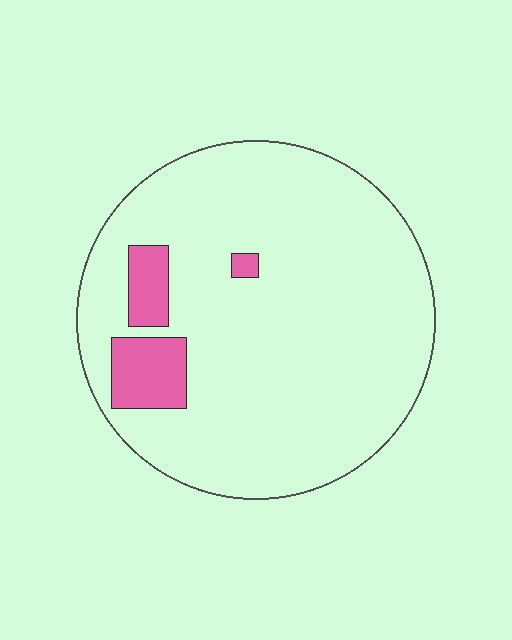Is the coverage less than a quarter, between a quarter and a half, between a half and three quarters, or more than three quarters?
Less than a quarter.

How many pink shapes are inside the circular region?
3.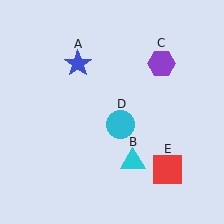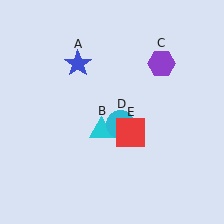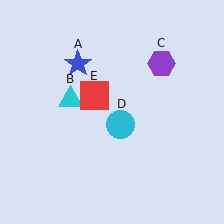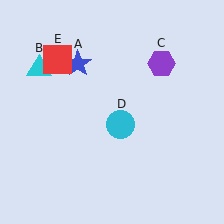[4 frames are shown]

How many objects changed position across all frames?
2 objects changed position: cyan triangle (object B), red square (object E).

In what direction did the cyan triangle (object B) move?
The cyan triangle (object B) moved up and to the left.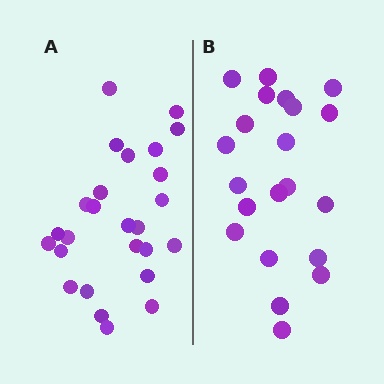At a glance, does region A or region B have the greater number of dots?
Region A (the left region) has more dots.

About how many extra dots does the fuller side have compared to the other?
Region A has about 5 more dots than region B.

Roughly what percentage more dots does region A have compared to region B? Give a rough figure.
About 25% more.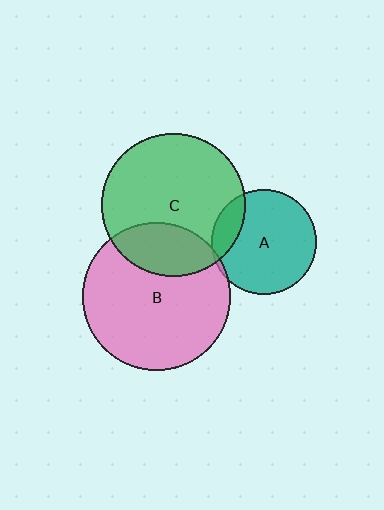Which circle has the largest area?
Circle B (pink).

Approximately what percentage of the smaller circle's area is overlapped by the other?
Approximately 5%.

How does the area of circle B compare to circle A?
Approximately 2.0 times.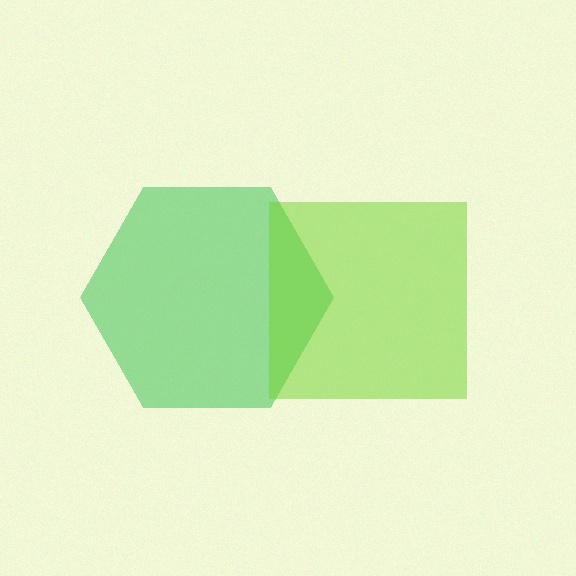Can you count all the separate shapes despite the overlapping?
Yes, there are 2 separate shapes.